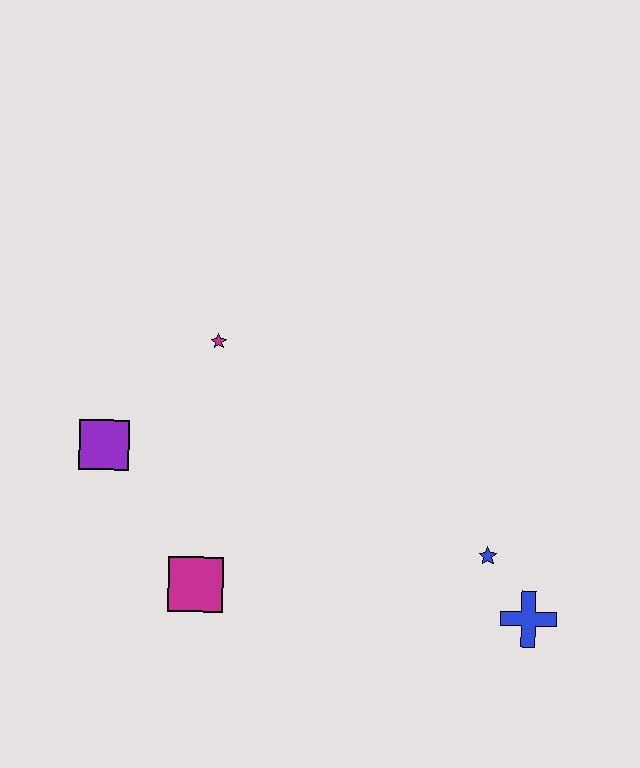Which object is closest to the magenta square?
The purple square is closest to the magenta square.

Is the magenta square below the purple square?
Yes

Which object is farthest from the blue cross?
The purple square is farthest from the blue cross.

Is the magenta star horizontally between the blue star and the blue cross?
No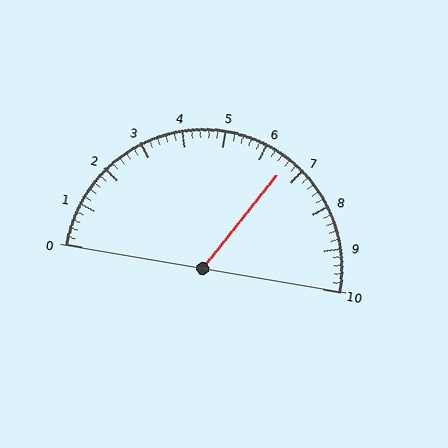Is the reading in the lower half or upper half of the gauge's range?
The reading is in the upper half of the range (0 to 10).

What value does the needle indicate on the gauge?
The needle indicates approximately 6.6.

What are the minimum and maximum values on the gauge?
The gauge ranges from 0 to 10.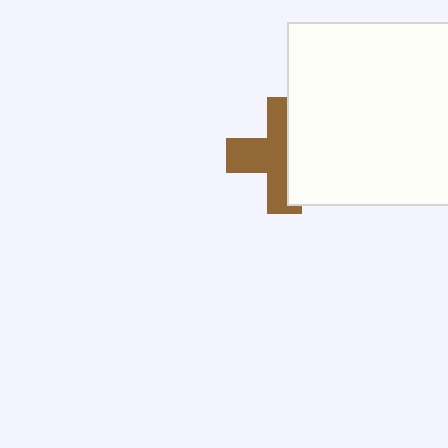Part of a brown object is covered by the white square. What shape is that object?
It is a cross.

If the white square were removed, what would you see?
You would see the complete brown cross.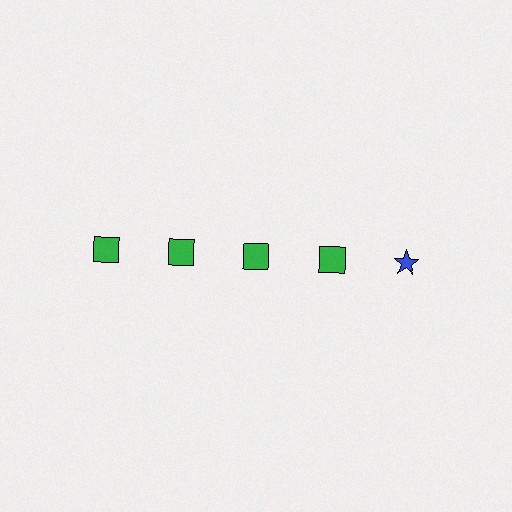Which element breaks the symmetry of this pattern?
The blue star in the top row, rightmost column breaks the symmetry. All other shapes are green squares.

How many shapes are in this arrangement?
There are 5 shapes arranged in a grid pattern.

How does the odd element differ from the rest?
It differs in both color (blue instead of green) and shape (star instead of square).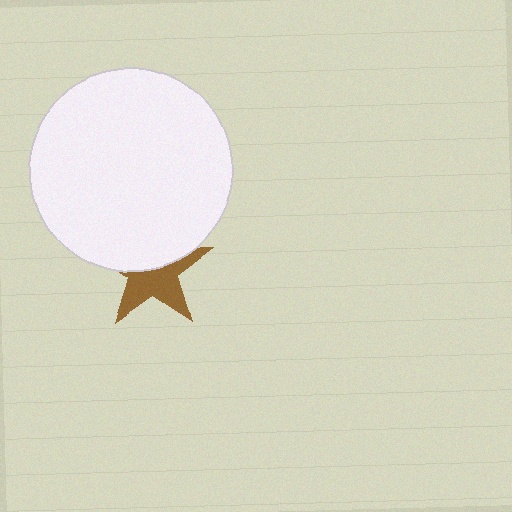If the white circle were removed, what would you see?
You would see the complete brown star.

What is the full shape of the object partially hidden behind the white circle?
The partially hidden object is a brown star.